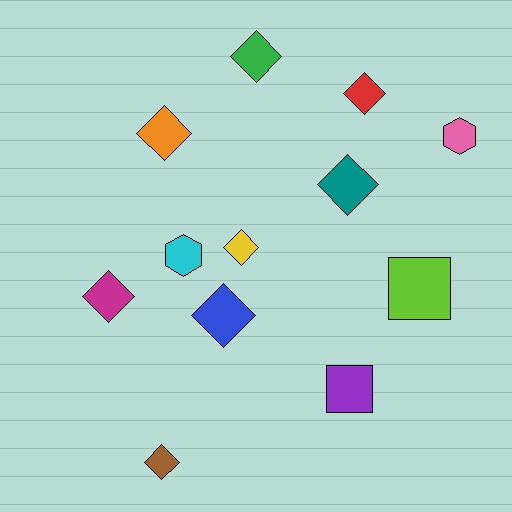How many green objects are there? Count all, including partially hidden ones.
There is 1 green object.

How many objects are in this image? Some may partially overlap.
There are 12 objects.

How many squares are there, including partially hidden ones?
There are 2 squares.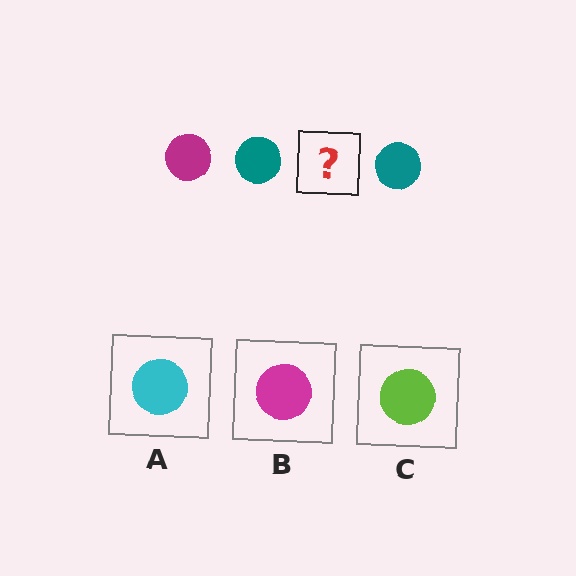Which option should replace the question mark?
Option B.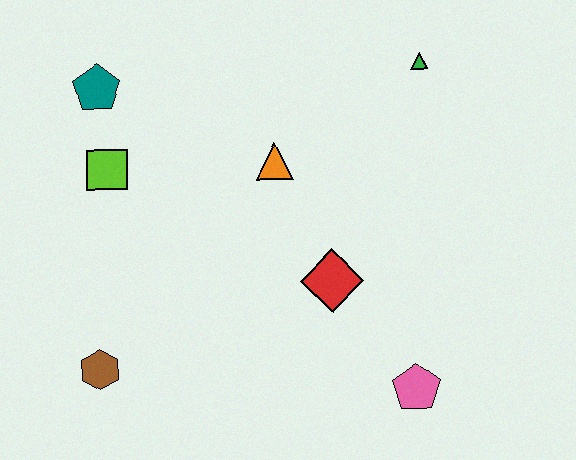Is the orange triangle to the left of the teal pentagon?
No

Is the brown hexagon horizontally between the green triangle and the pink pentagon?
No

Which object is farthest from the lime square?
The pink pentagon is farthest from the lime square.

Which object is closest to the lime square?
The teal pentagon is closest to the lime square.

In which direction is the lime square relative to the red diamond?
The lime square is to the left of the red diamond.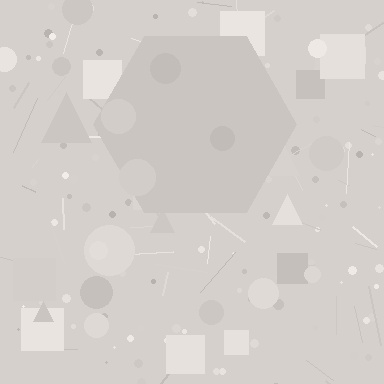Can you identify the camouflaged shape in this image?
The camouflaged shape is a hexagon.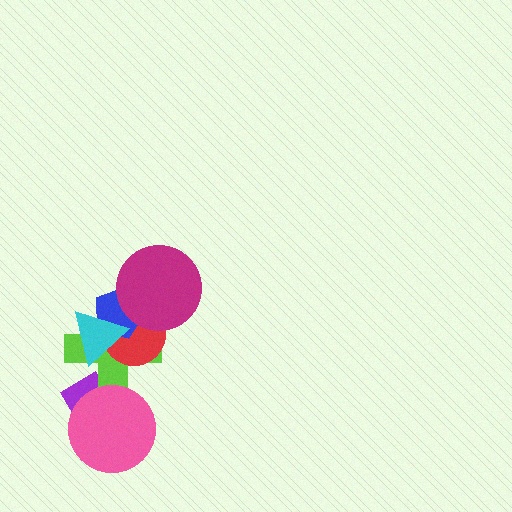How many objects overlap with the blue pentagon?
4 objects overlap with the blue pentagon.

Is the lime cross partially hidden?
Yes, it is partially covered by another shape.